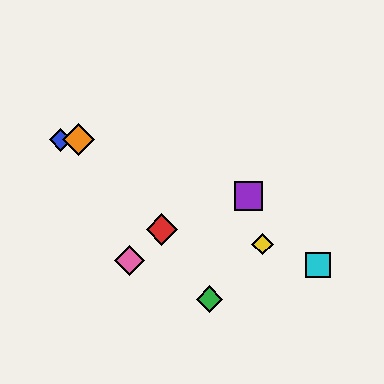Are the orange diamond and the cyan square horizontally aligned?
No, the orange diamond is at y≈140 and the cyan square is at y≈265.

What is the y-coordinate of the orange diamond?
The orange diamond is at y≈140.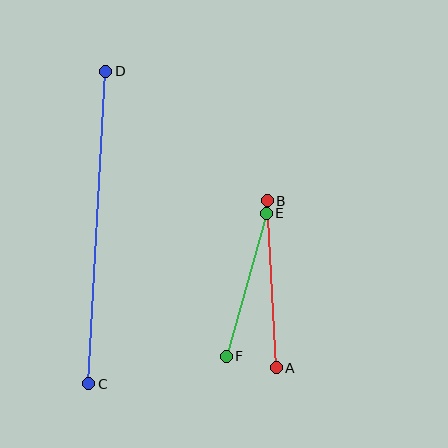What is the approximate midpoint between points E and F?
The midpoint is at approximately (246, 285) pixels.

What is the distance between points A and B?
The distance is approximately 167 pixels.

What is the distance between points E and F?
The distance is approximately 149 pixels.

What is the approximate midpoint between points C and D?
The midpoint is at approximately (97, 227) pixels.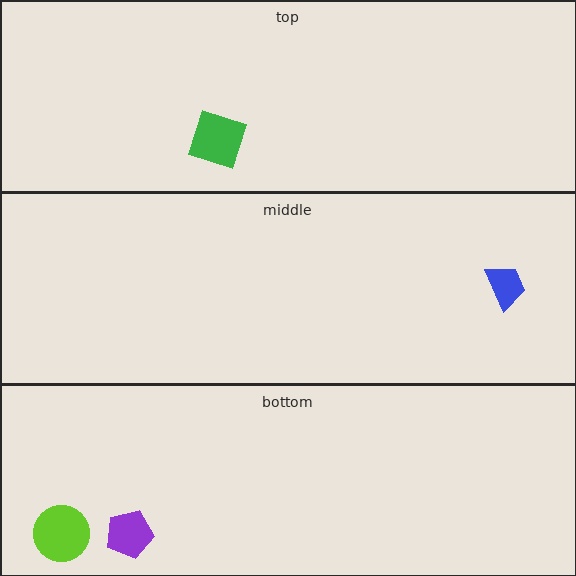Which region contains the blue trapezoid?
The middle region.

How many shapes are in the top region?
1.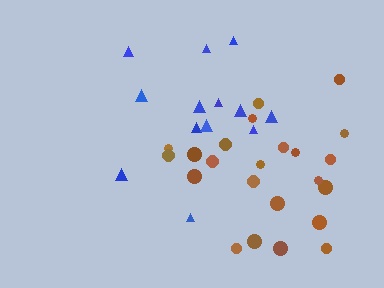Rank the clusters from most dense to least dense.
brown, blue.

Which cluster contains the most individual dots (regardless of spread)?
Brown (23).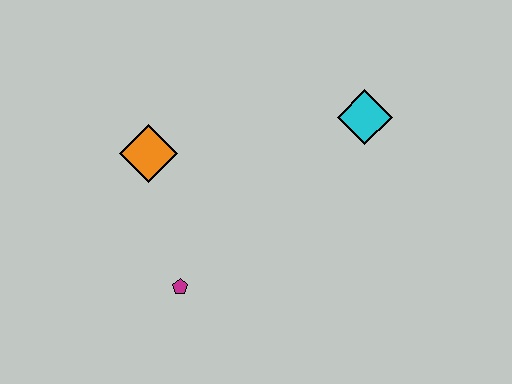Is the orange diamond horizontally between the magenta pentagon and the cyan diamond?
No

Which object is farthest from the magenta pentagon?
The cyan diamond is farthest from the magenta pentagon.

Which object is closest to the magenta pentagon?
The orange diamond is closest to the magenta pentagon.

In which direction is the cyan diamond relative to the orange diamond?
The cyan diamond is to the right of the orange diamond.